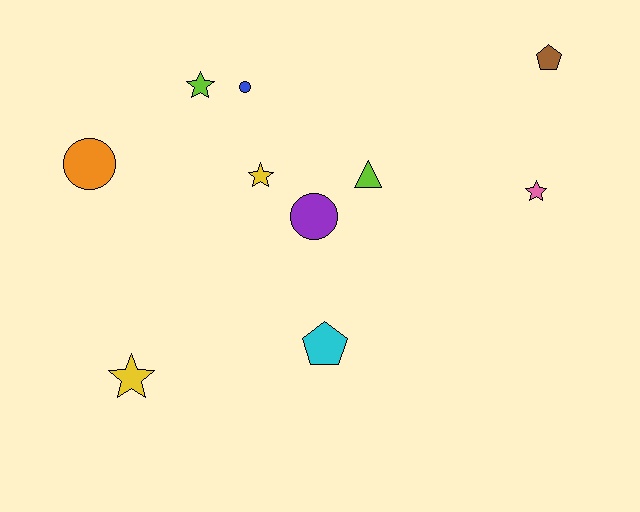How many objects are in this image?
There are 10 objects.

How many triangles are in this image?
There is 1 triangle.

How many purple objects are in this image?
There is 1 purple object.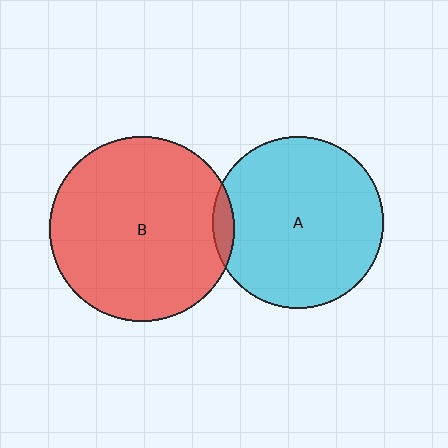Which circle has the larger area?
Circle B (red).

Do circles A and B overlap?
Yes.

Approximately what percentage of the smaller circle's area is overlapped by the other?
Approximately 5%.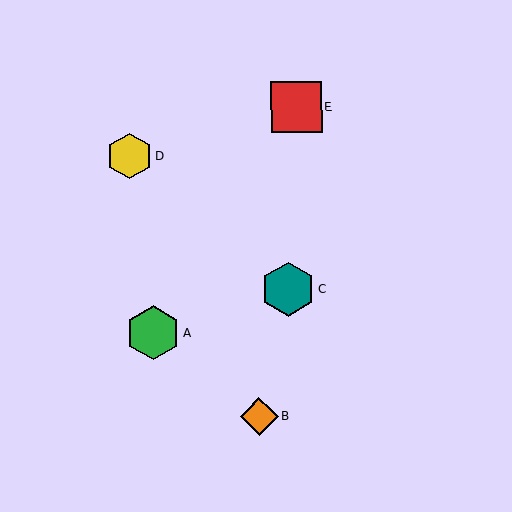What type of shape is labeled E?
Shape E is a red square.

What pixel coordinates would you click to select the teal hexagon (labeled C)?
Click at (288, 289) to select the teal hexagon C.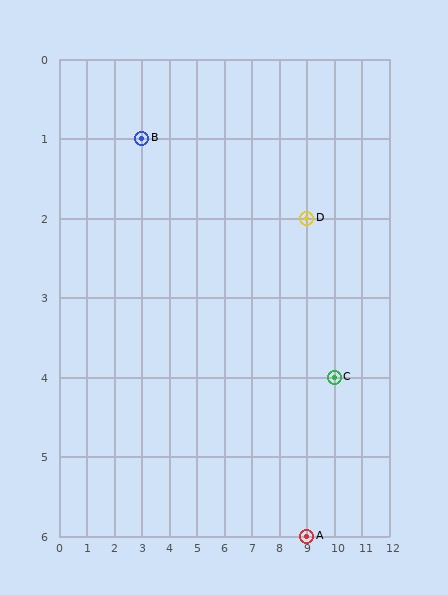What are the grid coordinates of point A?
Point A is at grid coordinates (9, 6).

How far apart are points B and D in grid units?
Points B and D are 6 columns and 1 row apart (about 6.1 grid units diagonally).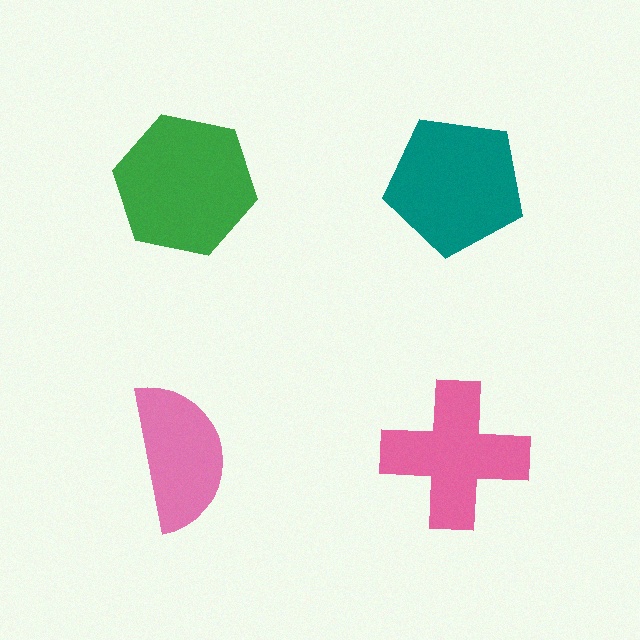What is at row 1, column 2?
A teal pentagon.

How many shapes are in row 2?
2 shapes.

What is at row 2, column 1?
A pink semicircle.